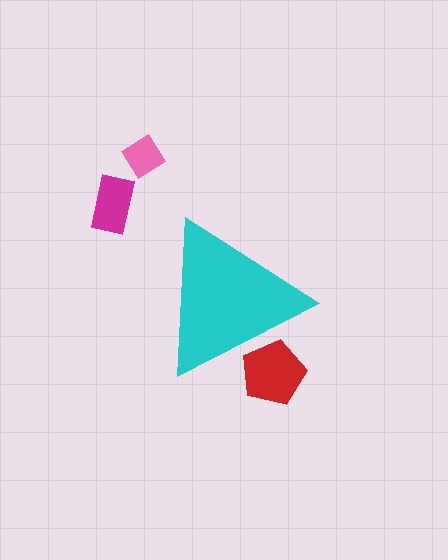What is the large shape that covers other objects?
A cyan triangle.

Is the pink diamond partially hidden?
No, the pink diamond is fully visible.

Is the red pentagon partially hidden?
Yes, the red pentagon is partially hidden behind the cyan triangle.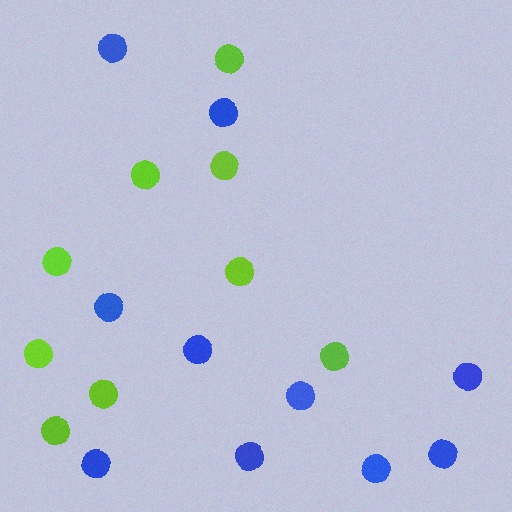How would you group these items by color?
There are 2 groups: one group of blue circles (10) and one group of lime circles (9).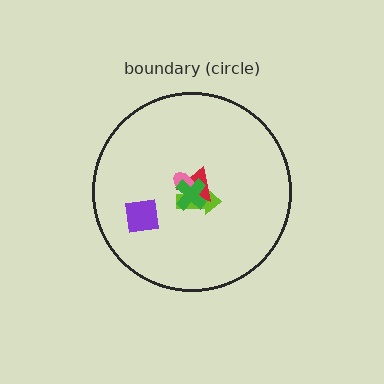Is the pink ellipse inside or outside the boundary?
Inside.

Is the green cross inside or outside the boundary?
Inside.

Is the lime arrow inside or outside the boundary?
Inside.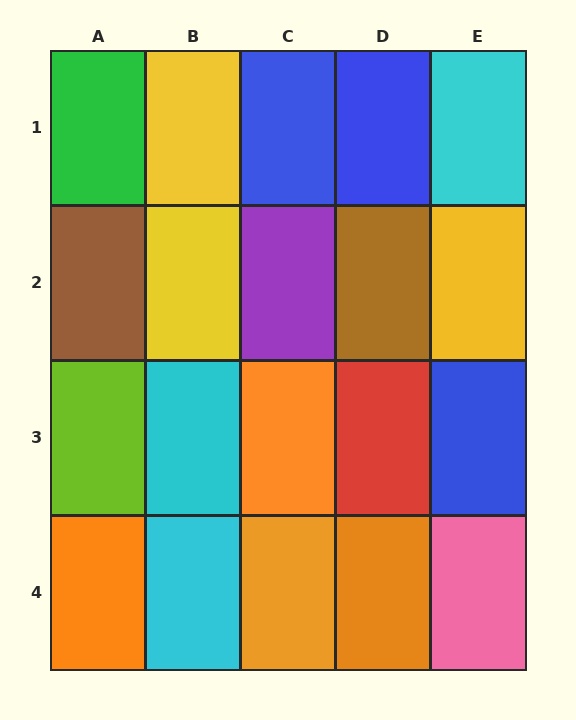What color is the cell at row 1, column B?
Yellow.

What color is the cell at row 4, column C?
Orange.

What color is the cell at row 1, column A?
Green.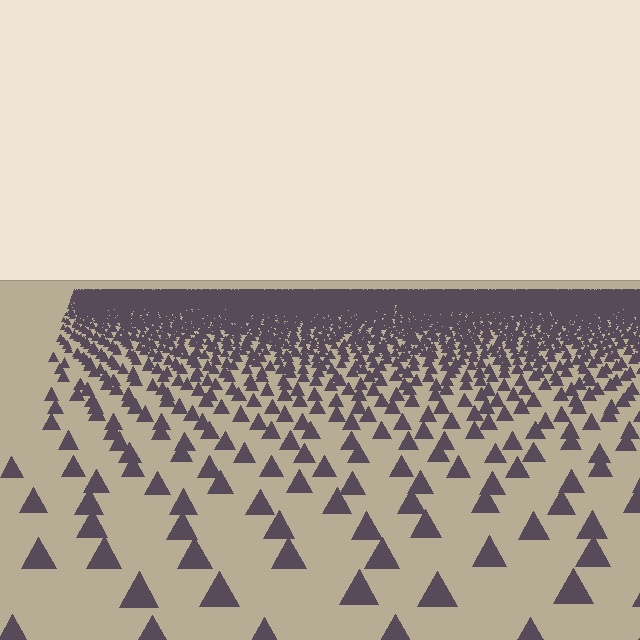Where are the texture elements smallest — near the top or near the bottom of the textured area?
Near the top.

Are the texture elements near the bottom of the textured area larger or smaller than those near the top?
Larger. Near the bottom, elements are closer to the viewer and appear at a bigger on-screen size.